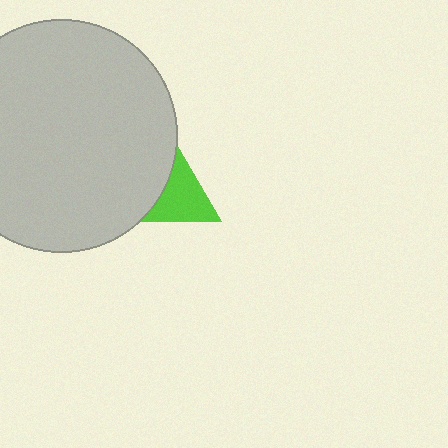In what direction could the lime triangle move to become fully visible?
The lime triangle could move right. That would shift it out from behind the light gray circle entirely.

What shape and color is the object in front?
The object in front is a light gray circle.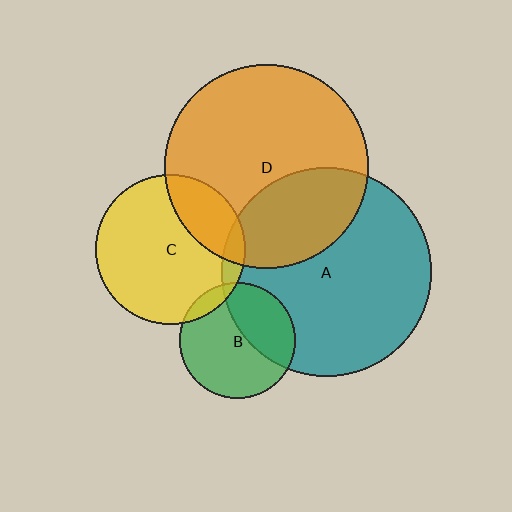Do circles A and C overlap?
Yes.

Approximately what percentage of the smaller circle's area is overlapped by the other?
Approximately 5%.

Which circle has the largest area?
Circle A (teal).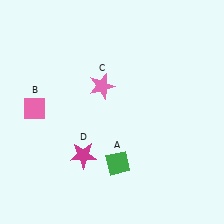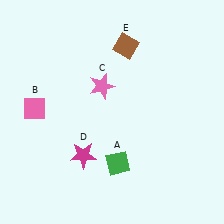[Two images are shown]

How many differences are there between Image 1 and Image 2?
There is 1 difference between the two images.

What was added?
A brown diamond (E) was added in Image 2.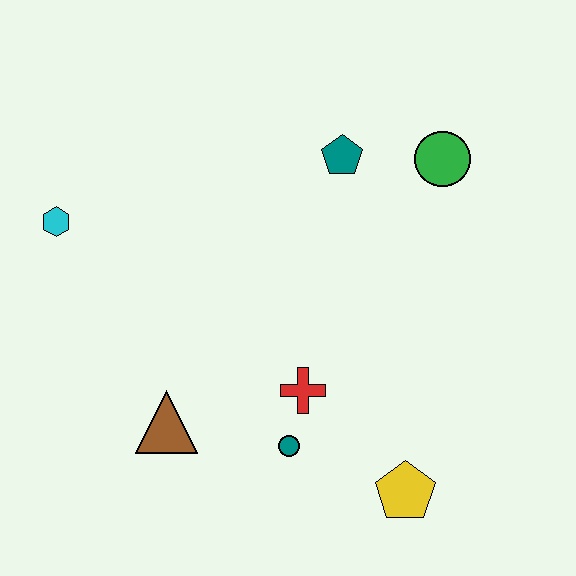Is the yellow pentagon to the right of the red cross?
Yes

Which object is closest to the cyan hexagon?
The brown triangle is closest to the cyan hexagon.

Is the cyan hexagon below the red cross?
No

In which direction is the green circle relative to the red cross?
The green circle is above the red cross.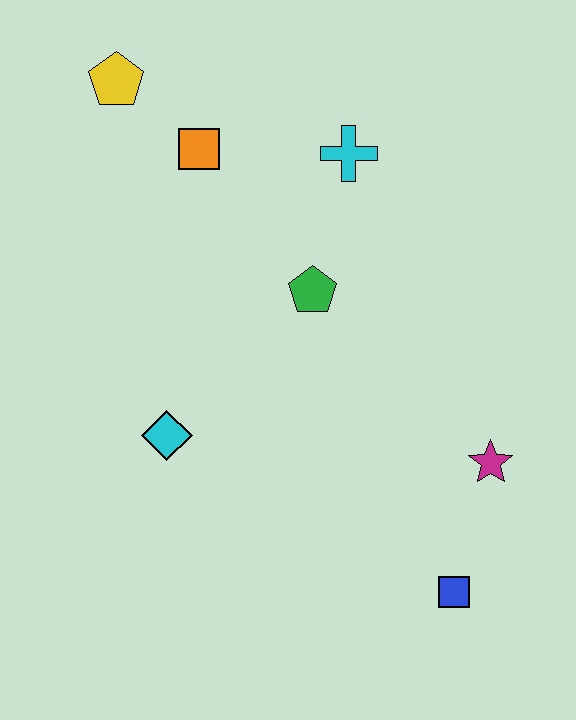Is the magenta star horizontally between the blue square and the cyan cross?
No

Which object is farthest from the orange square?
The blue square is farthest from the orange square.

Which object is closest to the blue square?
The magenta star is closest to the blue square.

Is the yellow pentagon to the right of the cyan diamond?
No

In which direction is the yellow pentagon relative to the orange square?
The yellow pentagon is to the left of the orange square.